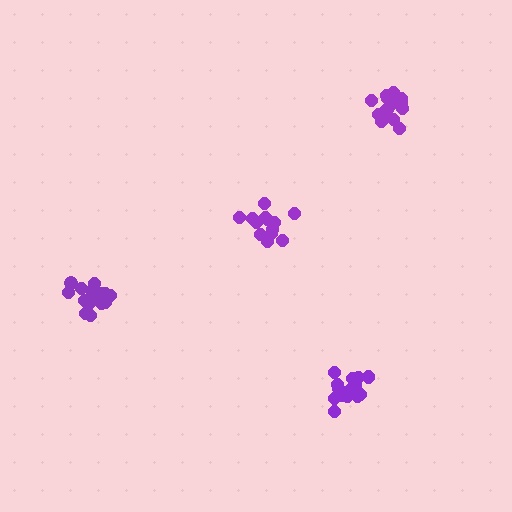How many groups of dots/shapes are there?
There are 4 groups.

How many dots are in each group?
Group 1: 18 dots, Group 2: 16 dots, Group 3: 14 dots, Group 4: 15 dots (63 total).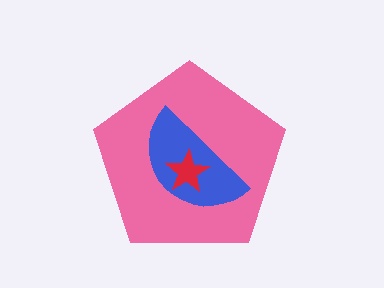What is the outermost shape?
The pink pentagon.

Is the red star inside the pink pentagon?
Yes.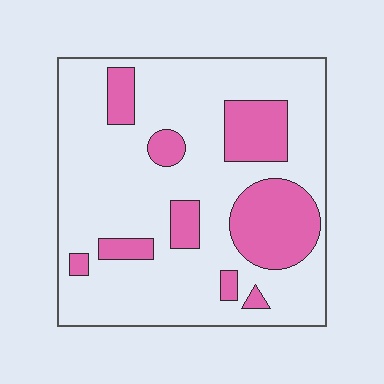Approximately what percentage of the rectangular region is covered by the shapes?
Approximately 25%.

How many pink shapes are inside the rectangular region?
9.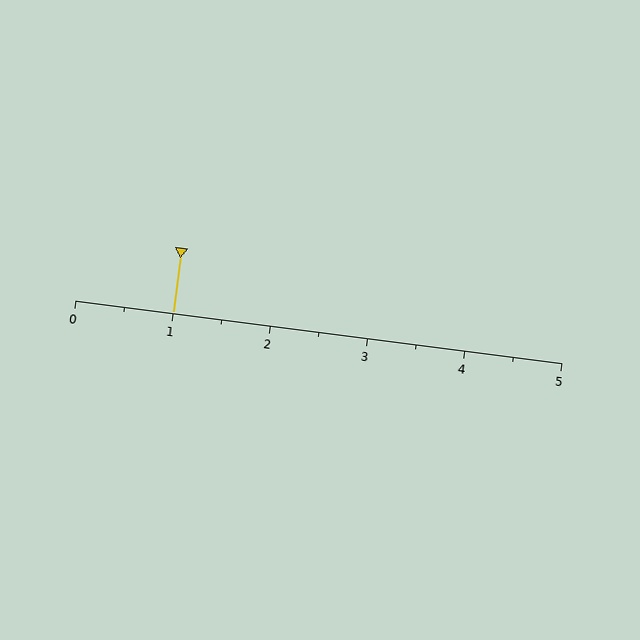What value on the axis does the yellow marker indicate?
The marker indicates approximately 1.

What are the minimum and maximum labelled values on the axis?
The axis runs from 0 to 5.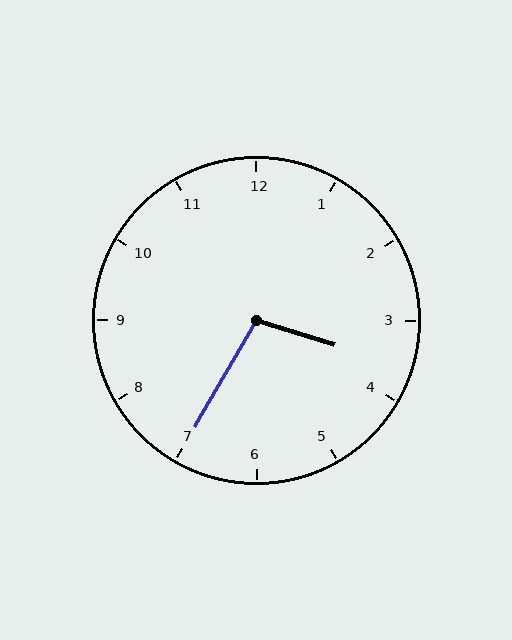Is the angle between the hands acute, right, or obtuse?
It is obtuse.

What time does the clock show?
3:35.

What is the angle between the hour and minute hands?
Approximately 102 degrees.